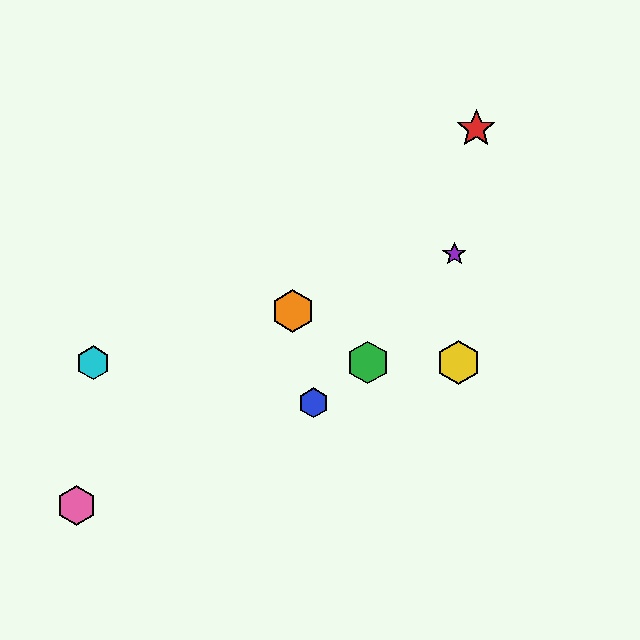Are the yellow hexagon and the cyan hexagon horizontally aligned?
Yes, both are at y≈363.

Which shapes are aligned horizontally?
The green hexagon, the yellow hexagon, the cyan hexagon are aligned horizontally.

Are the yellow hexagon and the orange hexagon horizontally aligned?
No, the yellow hexagon is at y≈363 and the orange hexagon is at y≈311.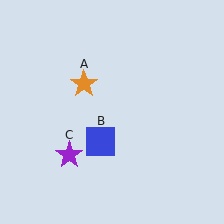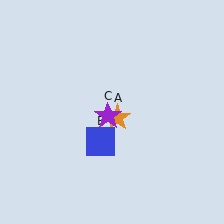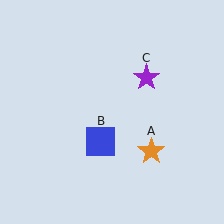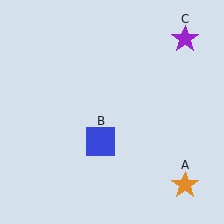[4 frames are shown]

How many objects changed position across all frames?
2 objects changed position: orange star (object A), purple star (object C).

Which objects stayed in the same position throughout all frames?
Blue square (object B) remained stationary.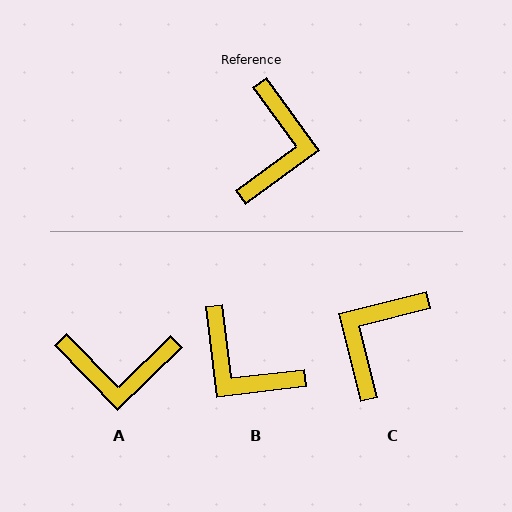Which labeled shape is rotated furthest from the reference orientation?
C, about 158 degrees away.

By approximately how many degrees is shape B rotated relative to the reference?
Approximately 119 degrees clockwise.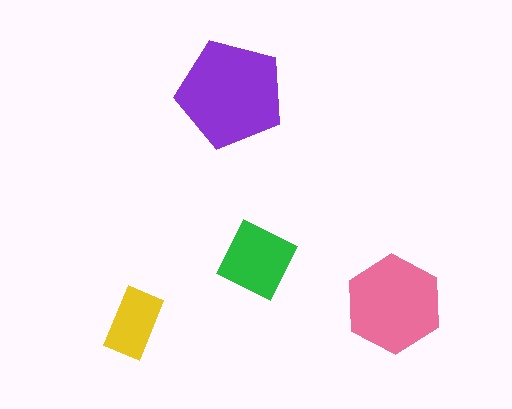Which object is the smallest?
The yellow rectangle.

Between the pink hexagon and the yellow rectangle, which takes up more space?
The pink hexagon.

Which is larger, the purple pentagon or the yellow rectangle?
The purple pentagon.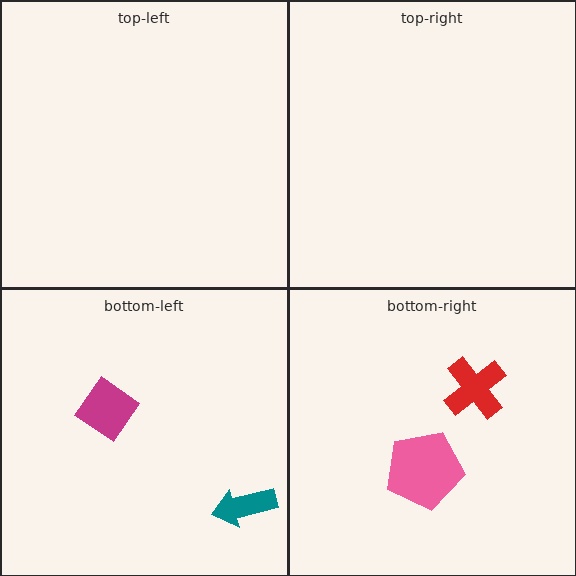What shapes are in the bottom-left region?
The magenta diamond, the teal arrow.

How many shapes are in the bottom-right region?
2.